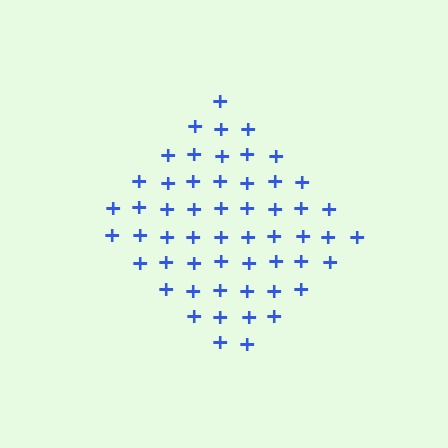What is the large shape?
The large shape is a diamond.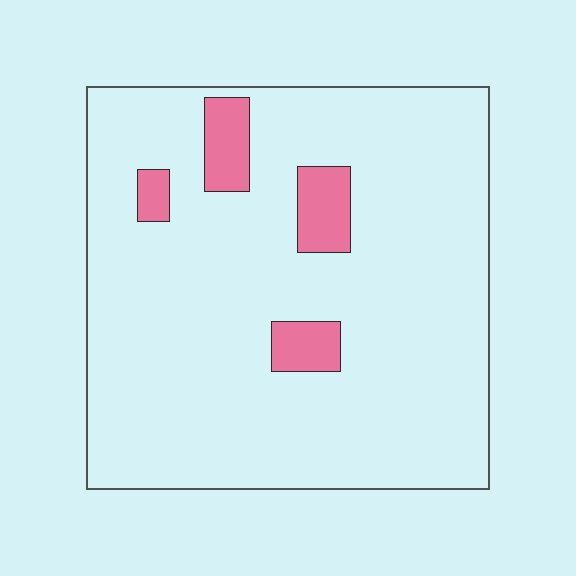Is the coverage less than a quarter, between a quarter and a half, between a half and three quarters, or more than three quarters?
Less than a quarter.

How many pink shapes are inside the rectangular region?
4.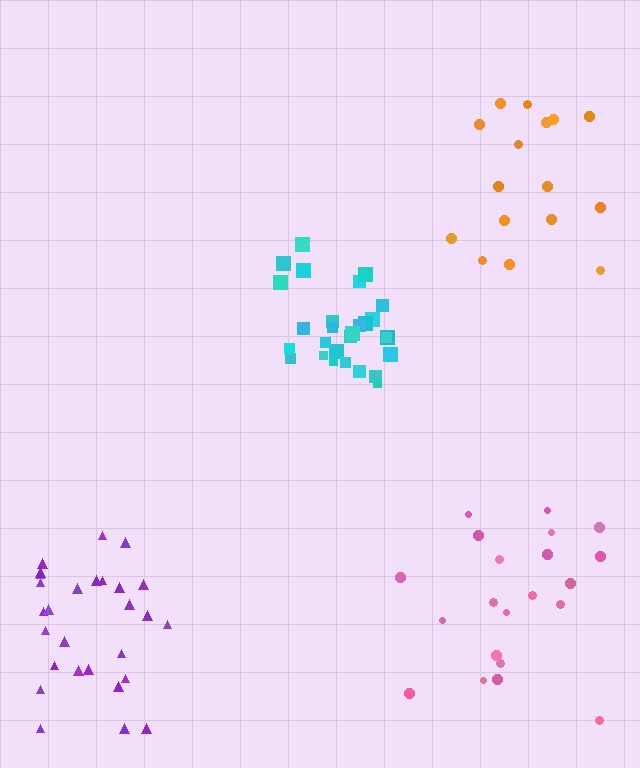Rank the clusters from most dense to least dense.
cyan, purple, pink, orange.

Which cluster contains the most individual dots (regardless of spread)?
Cyan (29).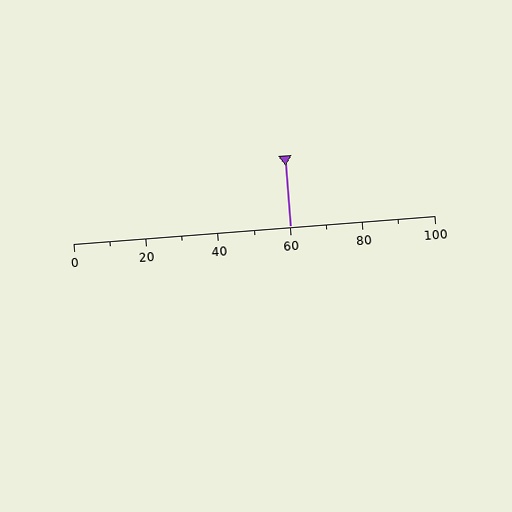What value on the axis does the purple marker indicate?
The marker indicates approximately 60.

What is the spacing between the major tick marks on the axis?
The major ticks are spaced 20 apart.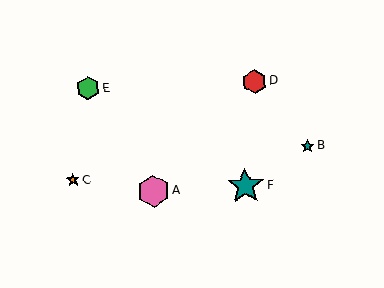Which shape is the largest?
The teal star (labeled F) is the largest.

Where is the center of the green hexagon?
The center of the green hexagon is at (88, 88).